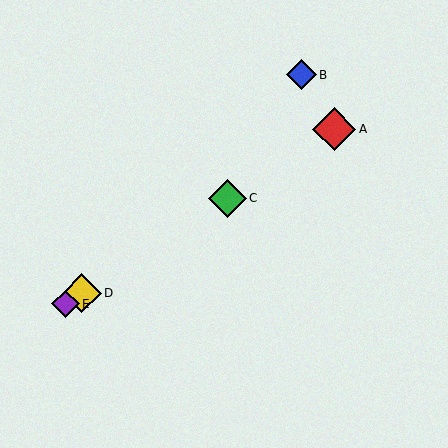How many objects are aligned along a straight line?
4 objects (A, C, D, E) are aligned along a straight line.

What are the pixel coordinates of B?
Object B is at (301, 75).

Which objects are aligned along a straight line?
Objects A, C, D, E are aligned along a straight line.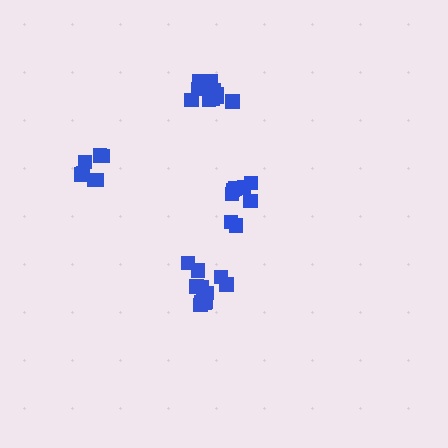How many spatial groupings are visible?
There are 4 spatial groupings.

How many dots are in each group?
Group 1: 12 dots, Group 2: 8 dots, Group 3: 12 dots, Group 4: 7 dots (39 total).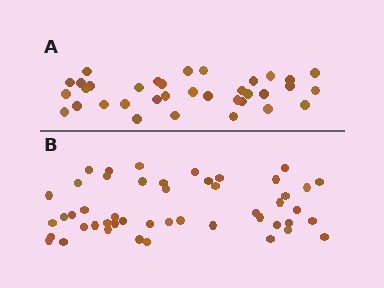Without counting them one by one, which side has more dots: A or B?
Region B (the bottom region) has more dots.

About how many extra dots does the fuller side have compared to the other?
Region B has approximately 15 more dots than region A.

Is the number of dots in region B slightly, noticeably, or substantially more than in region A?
Region B has noticeably more, but not dramatically so. The ratio is roughly 1.4 to 1.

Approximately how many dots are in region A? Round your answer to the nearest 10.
About 40 dots. (The exact count is 35, which rounds to 40.)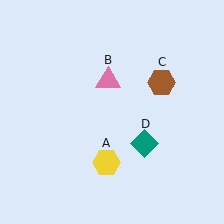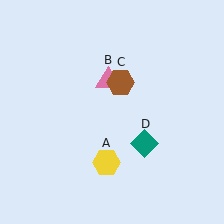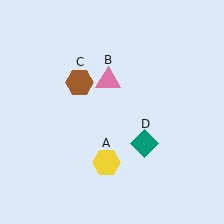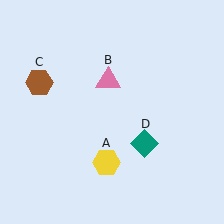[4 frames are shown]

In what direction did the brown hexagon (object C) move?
The brown hexagon (object C) moved left.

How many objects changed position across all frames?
1 object changed position: brown hexagon (object C).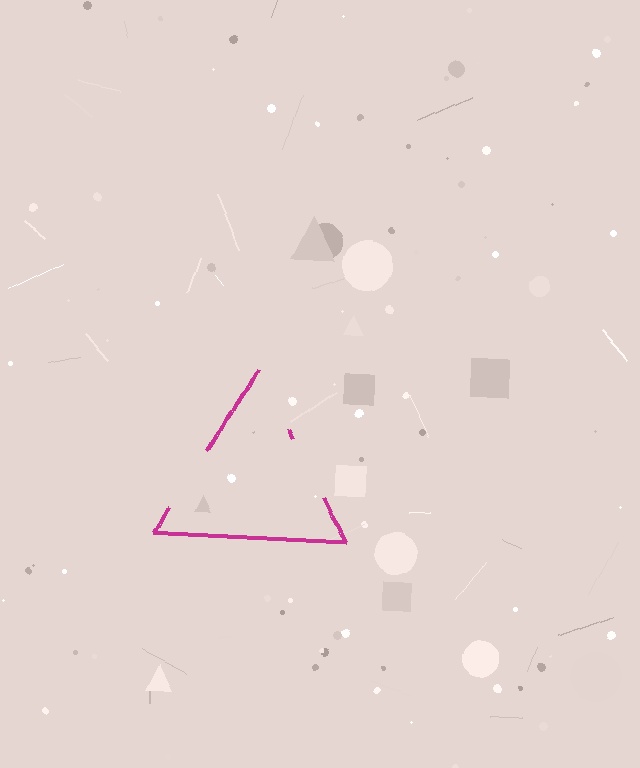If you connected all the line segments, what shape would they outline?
They would outline a triangle.